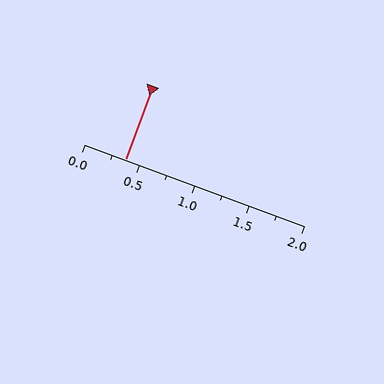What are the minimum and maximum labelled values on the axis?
The axis runs from 0.0 to 2.0.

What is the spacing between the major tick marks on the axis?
The major ticks are spaced 0.5 apart.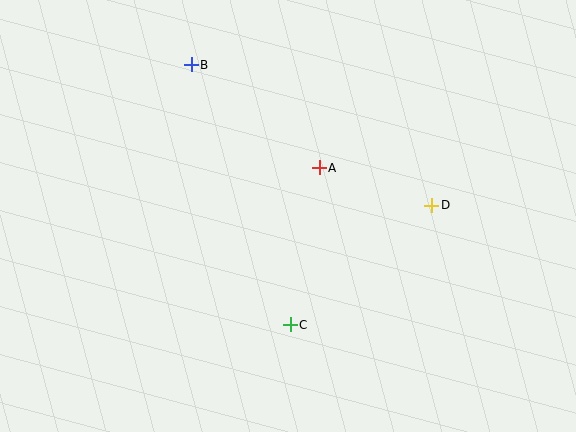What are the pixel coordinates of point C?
Point C is at (290, 325).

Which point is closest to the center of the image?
Point A at (319, 168) is closest to the center.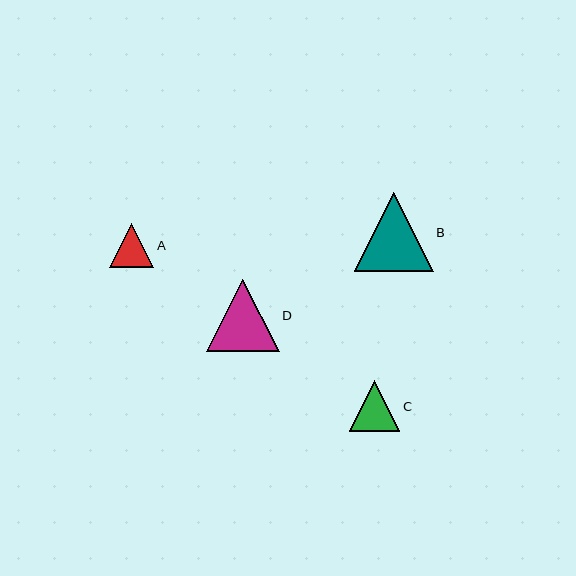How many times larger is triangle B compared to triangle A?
Triangle B is approximately 1.8 times the size of triangle A.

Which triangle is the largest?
Triangle B is the largest with a size of approximately 79 pixels.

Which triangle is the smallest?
Triangle A is the smallest with a size of approximately 44 pixels.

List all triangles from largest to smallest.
From largest to smallest: B, D, C, A.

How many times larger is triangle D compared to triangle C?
Triangle D is approximately 1.4 times the size of triangle C.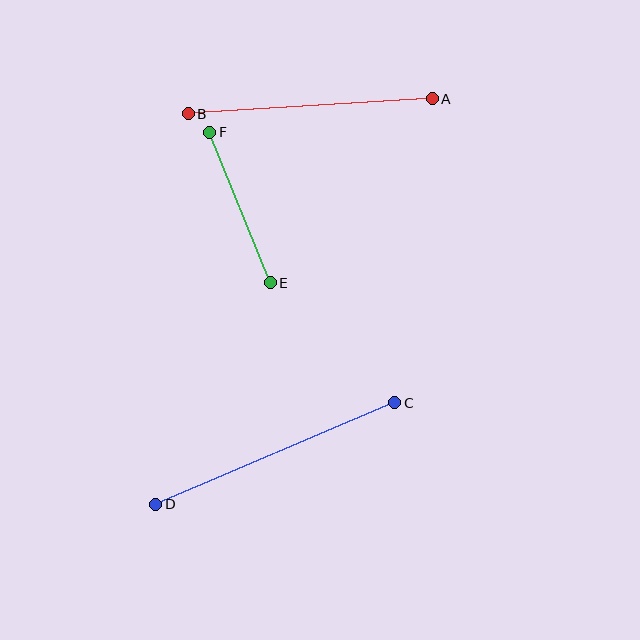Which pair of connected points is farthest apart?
Points C and D are farthest apart.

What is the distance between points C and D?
The distance is approximately 260 pixels.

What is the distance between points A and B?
The distance is approximately 244 pixels.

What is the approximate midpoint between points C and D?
The midpoint is at approximately (275, 454) pixels.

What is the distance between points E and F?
The distance is approximately 162 pixels.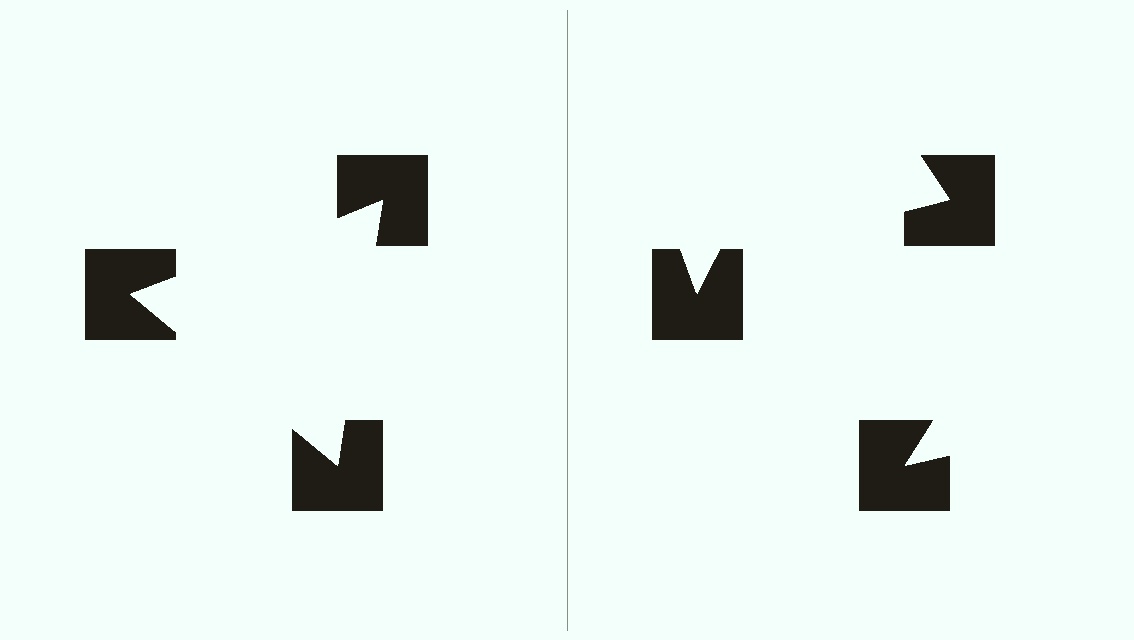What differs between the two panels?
The notched squares are positioned identically on both sides; only the wedge orientations differ. On the left they align to a triangle; on the right they are misaligned.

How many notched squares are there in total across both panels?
6 — 3 on each side.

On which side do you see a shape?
An illusory triangle appears on the left side. On the right side the wedge cuts are rotated, so no coherent shape forms.